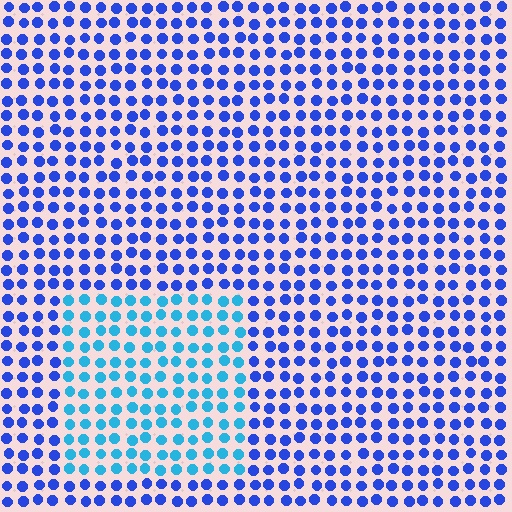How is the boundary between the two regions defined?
The boundary is defined purely by a slight shift in hue (about 36 degrees). Spacing, size, and orientation are identical on both sides.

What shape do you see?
I see a rectangle.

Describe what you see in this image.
The image is filled with small blue elements in a uniform arrangement. A rectangle-shaped region is visible where the elements are tinted to a slightly different hue, forming a subtle color boundary.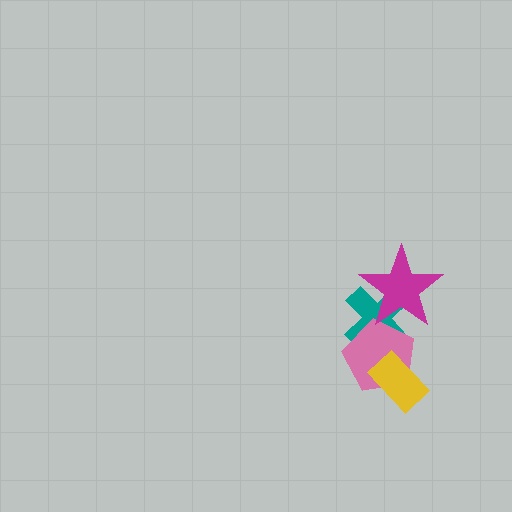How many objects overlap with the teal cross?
2 objects overlap with the teal cross.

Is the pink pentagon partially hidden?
Yes, it is partially covered by another shape.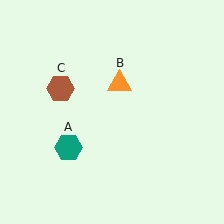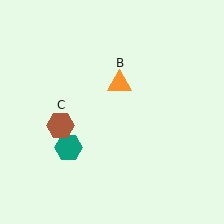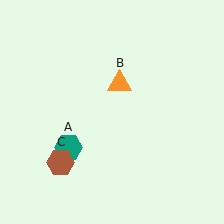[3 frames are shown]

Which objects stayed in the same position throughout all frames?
Teal hexagon (object A) and orange triangle (object B) remained stationary.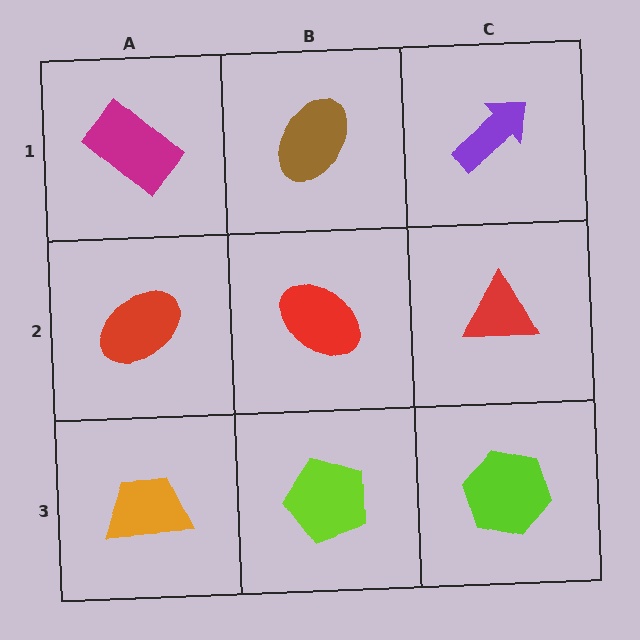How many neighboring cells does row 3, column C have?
2.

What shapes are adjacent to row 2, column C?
A purple arrow (row 1, column C), a lime hexagon (row 3, column C), a red ellipse (row 2, column B).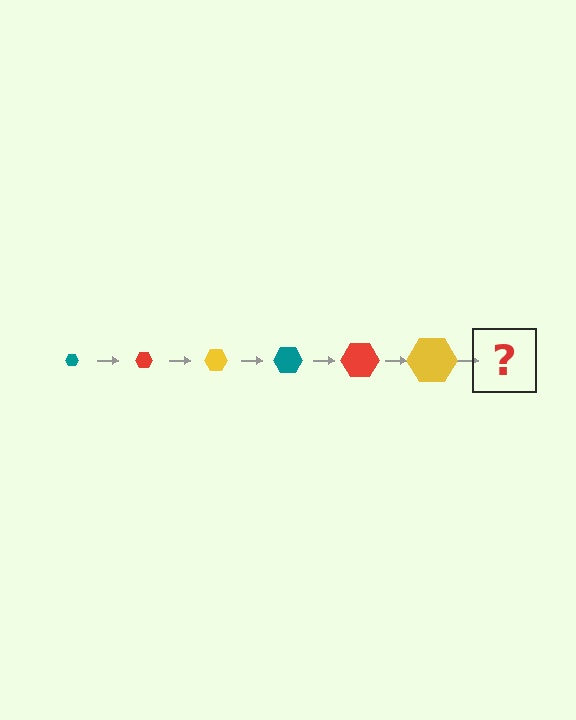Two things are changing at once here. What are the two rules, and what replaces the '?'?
The two rules are that the hexagon grows larger each step and the color cycles through teal, red, and yellow. The '?' should be a teal hexagon, larger than the previous one.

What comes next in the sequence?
The next element should be a teal hexagon, larger than the previous one.